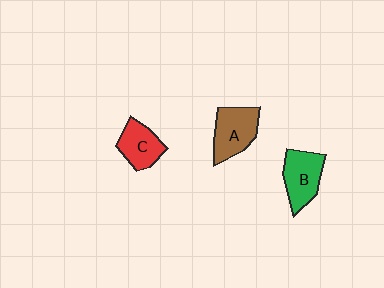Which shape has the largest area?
Shape A (brown).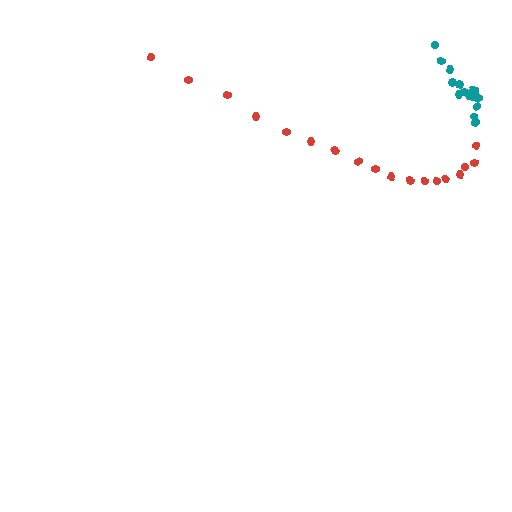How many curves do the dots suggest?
There are 2 distinct paths.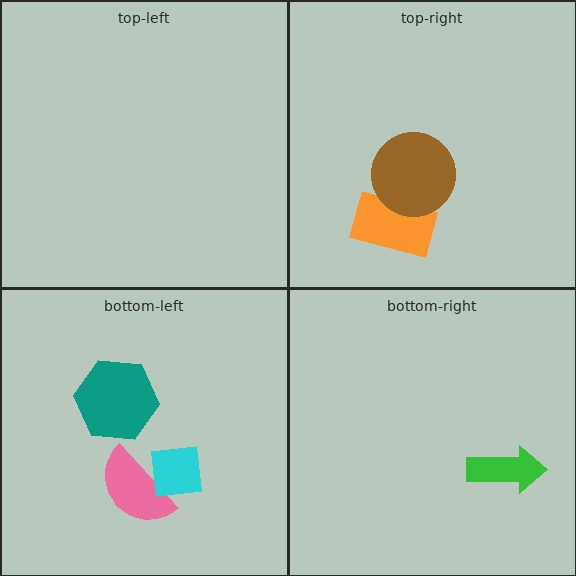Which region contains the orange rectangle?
The top-right region.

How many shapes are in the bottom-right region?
1.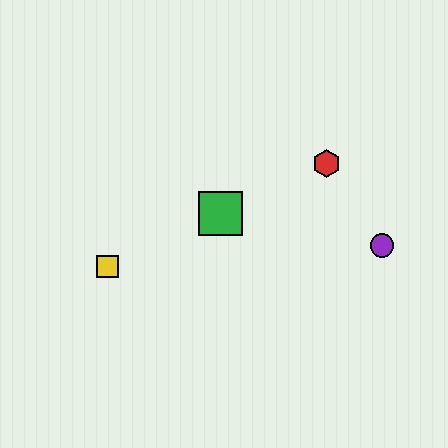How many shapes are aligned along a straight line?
4 shapes (the red hexagon, the blue square, the green square, the yellow square) are aligned along a straight line.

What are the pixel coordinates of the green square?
The green square is at (221, 213).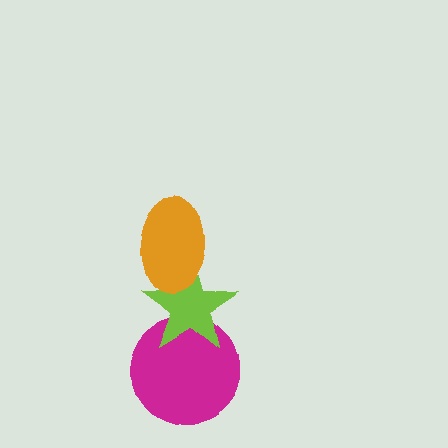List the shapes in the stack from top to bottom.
From top to bottom: the orange ellipse, the lime star, the magenta circle.